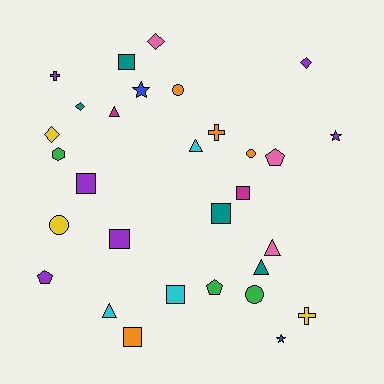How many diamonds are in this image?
There are 4 diamonds.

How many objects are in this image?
There are 30 objects.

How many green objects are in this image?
There are 3 green objects.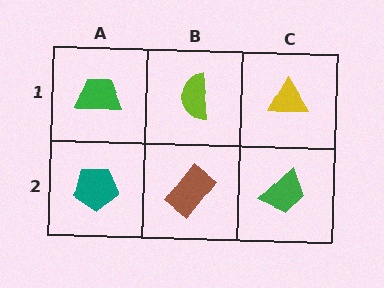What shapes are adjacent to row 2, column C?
A yellow triangle (row 1, column C), a brown rectangle (row 2, column B).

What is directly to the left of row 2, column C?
A brown rectangle.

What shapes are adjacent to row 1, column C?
A green trapezoid (row 2, column C), a lime semicircle (row 1, column B).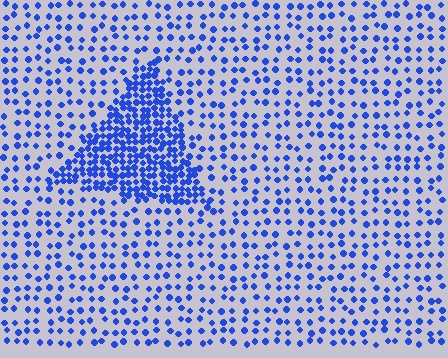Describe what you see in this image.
The image contains small blue elements arranged at two different densities. A triangle-shaped region is visible where the elements are more densely packed than the surrounding area.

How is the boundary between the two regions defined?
The boundary is defined by a change in element density (approximately 2.7x ratio). All elements are the same color, size, and shape.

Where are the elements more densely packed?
The elements are more densely packed inside the triangle boundary.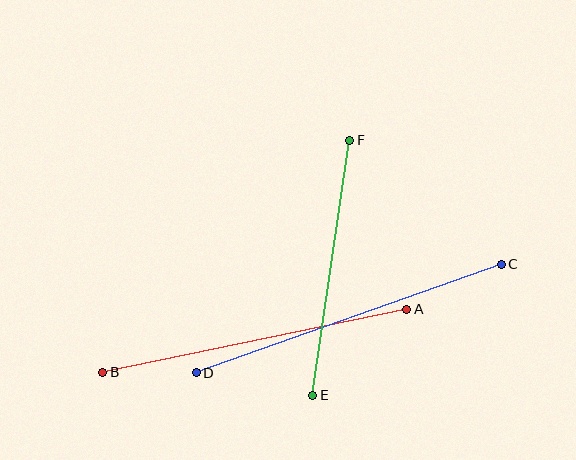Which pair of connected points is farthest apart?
Points C and D are farthest apart.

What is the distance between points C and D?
The distance is approximately 324 pixels.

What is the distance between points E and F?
The distance is approximately 258 pixels.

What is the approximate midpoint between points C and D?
The midpoint is at approximately (349, 319) pixels.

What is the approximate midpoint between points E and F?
The midpoint is at approximately (331, 268) pixels.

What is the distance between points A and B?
The distance is approximately 311 pixels.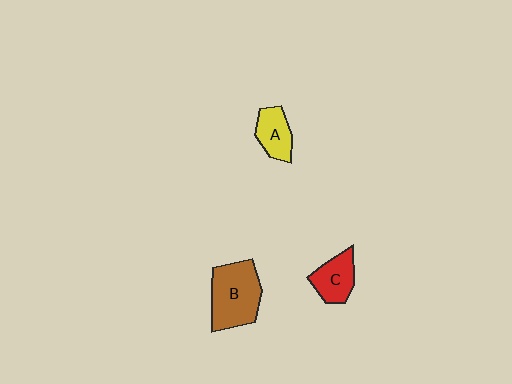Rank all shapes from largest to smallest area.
From largest to smallest: B (brown), C (red), A (yellow).